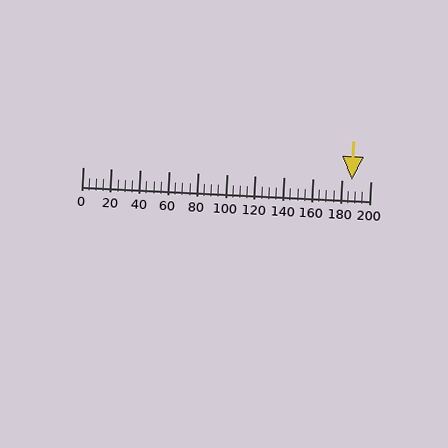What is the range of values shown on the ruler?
The ruler shows values from 0 to 200.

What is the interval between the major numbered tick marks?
The major tick marks are spaced 20 units apart.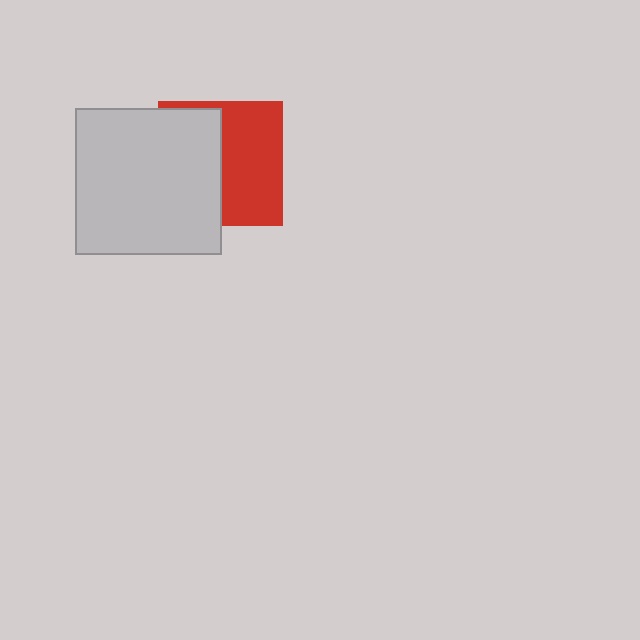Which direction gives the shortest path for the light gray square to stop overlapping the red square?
Moving left gives the shortest separation.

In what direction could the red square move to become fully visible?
The red square could move right. That would shift it out from behind the light gray square entirely.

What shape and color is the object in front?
The object in front is a light gray square.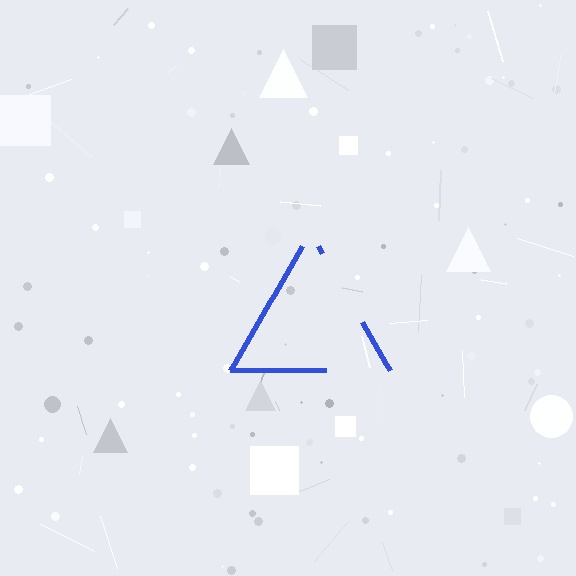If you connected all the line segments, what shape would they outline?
They would outline a triangle.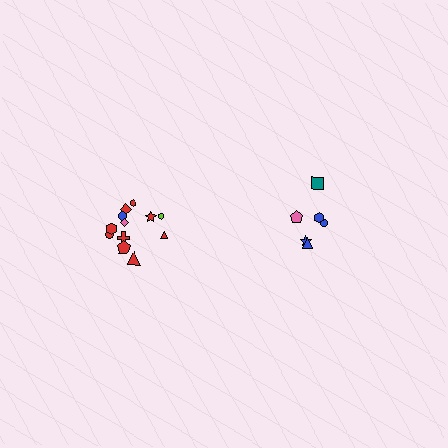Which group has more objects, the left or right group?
The left group.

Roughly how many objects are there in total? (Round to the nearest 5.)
Roughly 20 objects in total.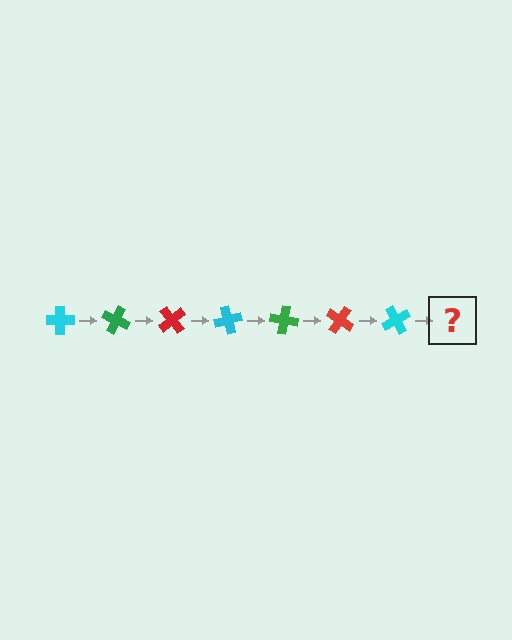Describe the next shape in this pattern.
It should be a green cross, rotated 175 degrees from the start.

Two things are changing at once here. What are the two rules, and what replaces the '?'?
The two rules are that it rotates 25 degrees each step and the color cycles through cyan, green, and red. The '?' should be a green cross, rotated 175 degrees from the start.